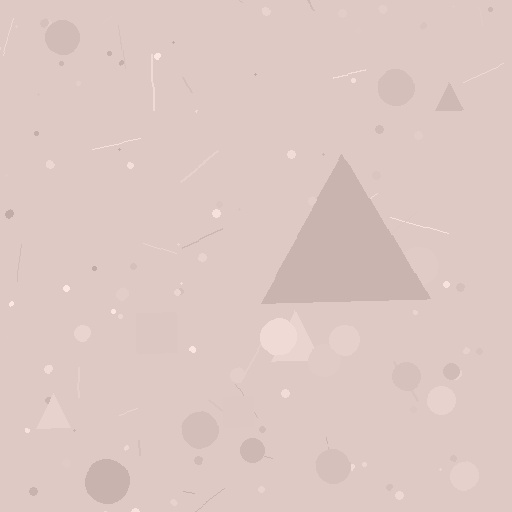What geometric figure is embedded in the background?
A triangle is embedded in the background.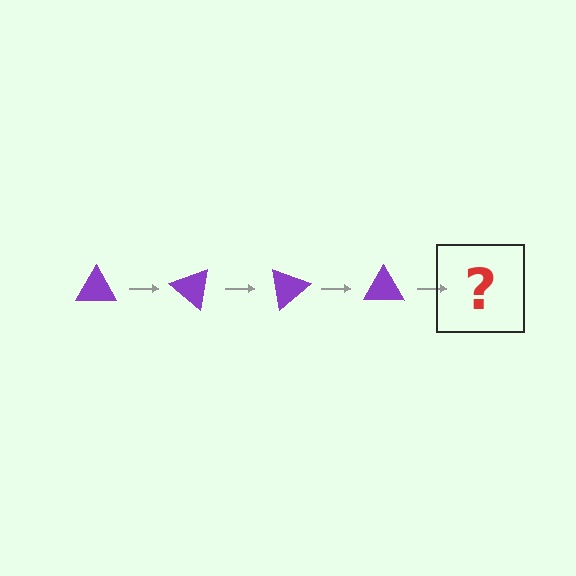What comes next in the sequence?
The next element should be a purple triangle rotated 160 degrees.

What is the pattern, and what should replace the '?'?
The pattern is that the triangle rotates 40 degrees each step. The '?' should be a purple triangle rotated 160 degrees.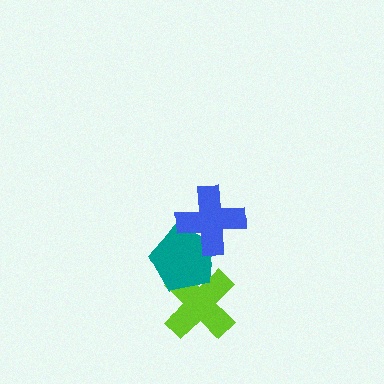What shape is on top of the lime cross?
The teal pentagon is on top of the lime cross.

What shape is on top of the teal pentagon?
The blue cross is on top of the teal pentagon.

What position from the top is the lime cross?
The lime cross is 3rd from the top.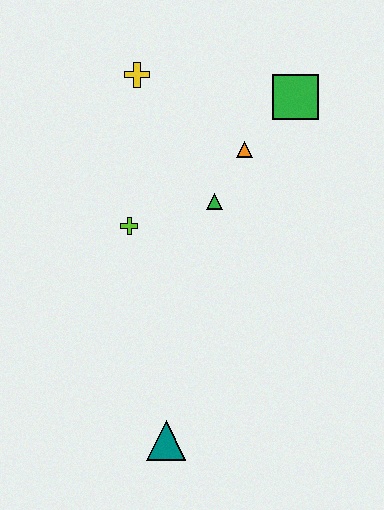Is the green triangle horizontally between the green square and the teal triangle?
Yes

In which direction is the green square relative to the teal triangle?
The green square is above the teal triangle.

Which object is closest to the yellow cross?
The orange triangle is closest to the yellow cross.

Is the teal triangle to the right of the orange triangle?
No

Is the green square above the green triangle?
Yes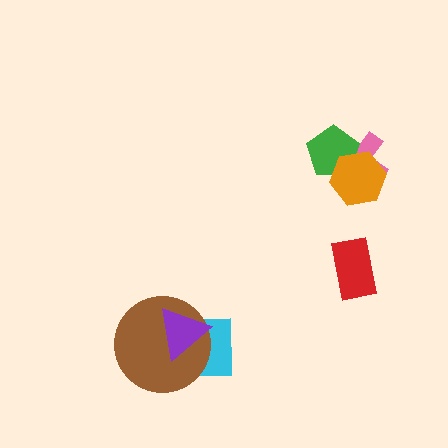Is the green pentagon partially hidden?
Yes, it is partially covered by another shape.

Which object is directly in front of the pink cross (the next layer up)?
The green pentagon is directly in front of the pink cross.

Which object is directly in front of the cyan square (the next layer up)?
The brown circle is directly in front of the cyan square.